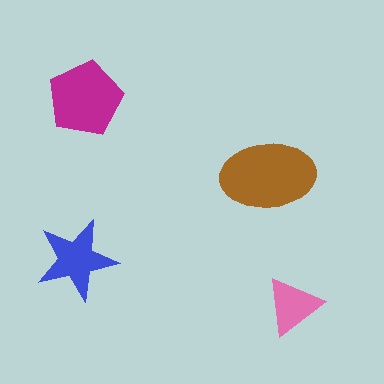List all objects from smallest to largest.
The pink triangle, the blue star, the magenta pentagon, the brown ellipse.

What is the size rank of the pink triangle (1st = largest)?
4th.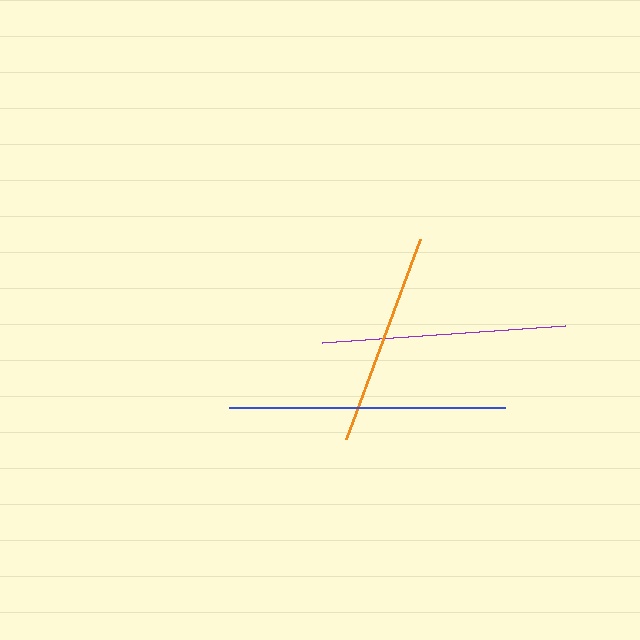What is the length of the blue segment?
The blue segment is approximately 276 pixels long.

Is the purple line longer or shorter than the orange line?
The purple line is longer than the orange line.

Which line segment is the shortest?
The orange line is the shortest at approximately 214 pixels.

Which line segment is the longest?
The blue line is the longest at approximately 276 pixels.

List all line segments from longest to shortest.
From longest to shortest: blue, purple, orange.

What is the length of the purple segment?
The purple segment is approximately 243 pixels long.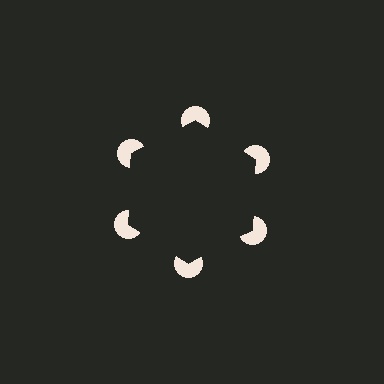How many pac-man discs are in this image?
There are 6 — one at each vertex of the illusory hexagon.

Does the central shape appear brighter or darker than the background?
It typically appears slightly darker than the background, even though no actual brightness change is drawn.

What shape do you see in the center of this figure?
An illusory hexagon — its edges are inferred from the aligned wedge cuts in the pac-man discs, not physically drawn.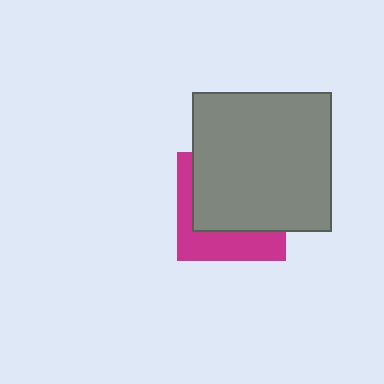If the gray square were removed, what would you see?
You would see the complete magenta square.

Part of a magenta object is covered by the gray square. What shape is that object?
It is a square.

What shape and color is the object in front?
The object in front is a gray square.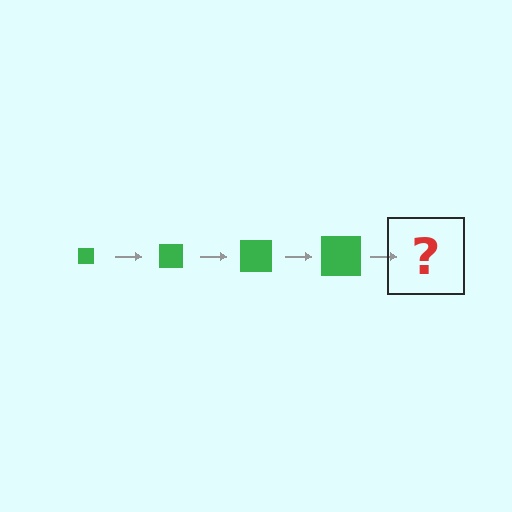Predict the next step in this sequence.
The next step is a green square, larger than the previous one.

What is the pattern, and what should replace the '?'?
The pattern is that the square gets progressively larger each step. The '?' should be a green square, larger than the previous one.